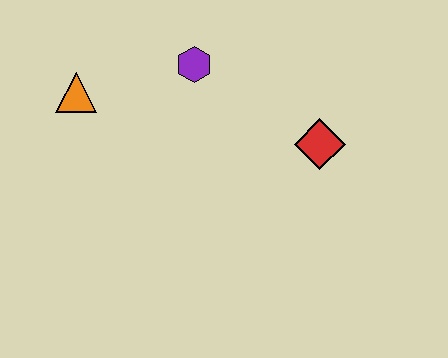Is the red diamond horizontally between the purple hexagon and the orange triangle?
No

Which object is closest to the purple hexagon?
The orange triangle is closest to the purple hexagon.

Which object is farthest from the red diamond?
The orange triangle is farthest from the red diamond.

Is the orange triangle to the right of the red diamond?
No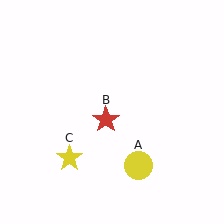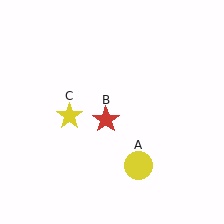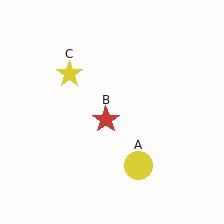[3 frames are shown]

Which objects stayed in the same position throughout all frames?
Yellow circle (object A) and red star (object B) remained stationary.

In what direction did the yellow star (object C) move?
The yellow star (object C) moved up.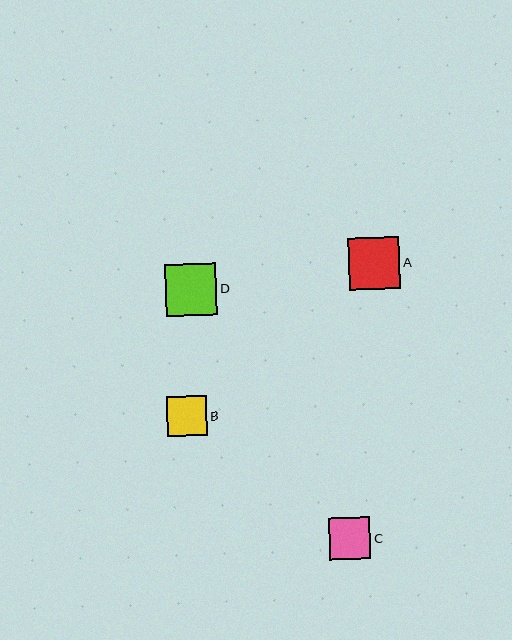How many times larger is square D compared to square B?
Square D is approximately 1.3 times the size of square B.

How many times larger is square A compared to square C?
Square A is approximately 1.2 times the size of square C.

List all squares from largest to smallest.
From largest to smallest: D, A, C, B.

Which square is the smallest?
Square B is the smallest with a size of approximately 41 pixels.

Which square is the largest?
Square D is the largest with a size of approximately 52 pixels.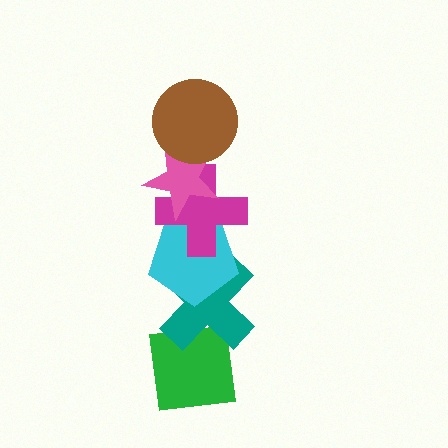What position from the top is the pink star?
The pink star is 2nd from the top.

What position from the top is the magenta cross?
The magenta cross is 3rd from the top.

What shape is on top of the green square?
The teal cross is on top of the green square.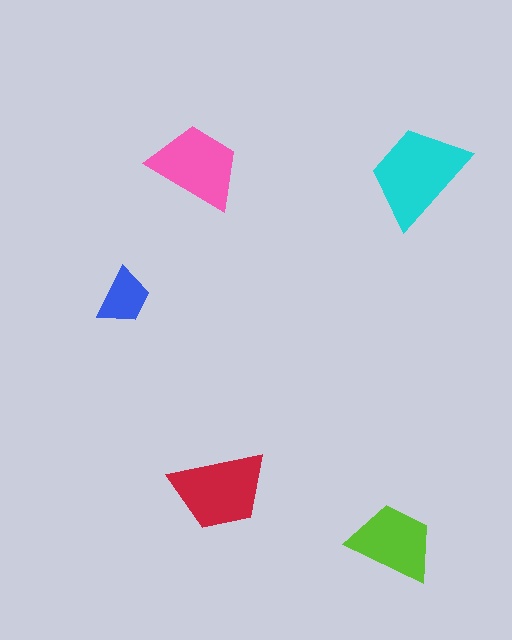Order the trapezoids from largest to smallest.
the cyan one, the red one, the pink one, the lime one, the blue one.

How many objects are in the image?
There are 5 objects in the image.